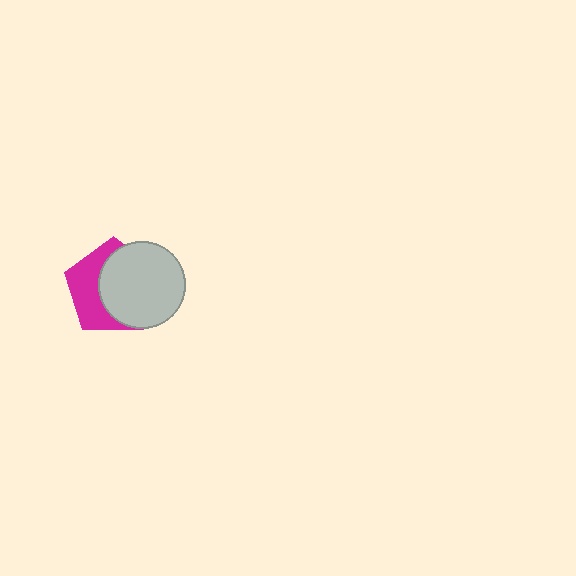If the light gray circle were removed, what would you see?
You would see the complete magenta pentagon.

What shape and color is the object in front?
The object in front is a light gray circle.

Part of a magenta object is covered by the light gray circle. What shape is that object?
It is a pentagon.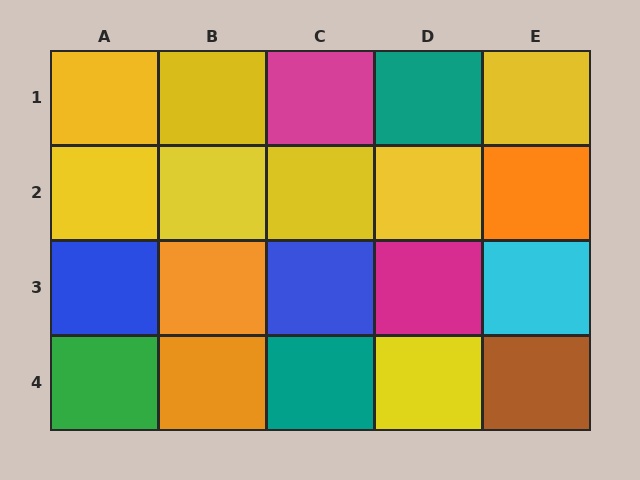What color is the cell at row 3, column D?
Magenta.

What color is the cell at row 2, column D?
Yellow.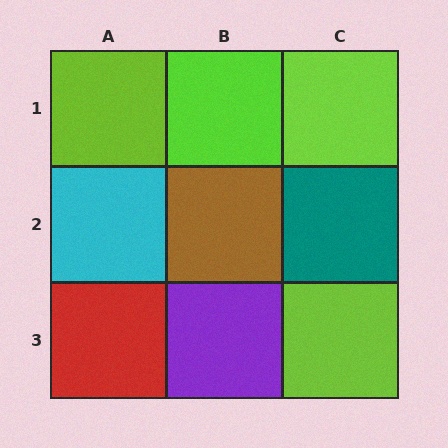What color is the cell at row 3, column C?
Lime.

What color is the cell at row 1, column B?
Lime.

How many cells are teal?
1 cell is teal.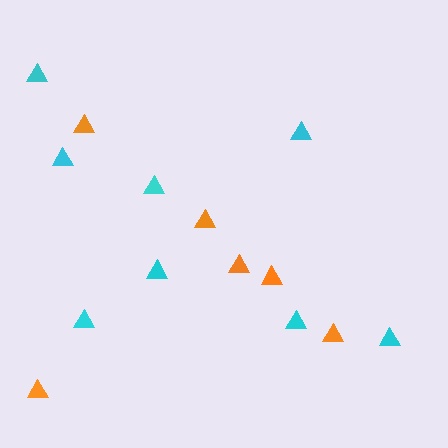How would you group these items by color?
There are 2 groups: one group of orange triangles (6) and one group of cyan triangles (8).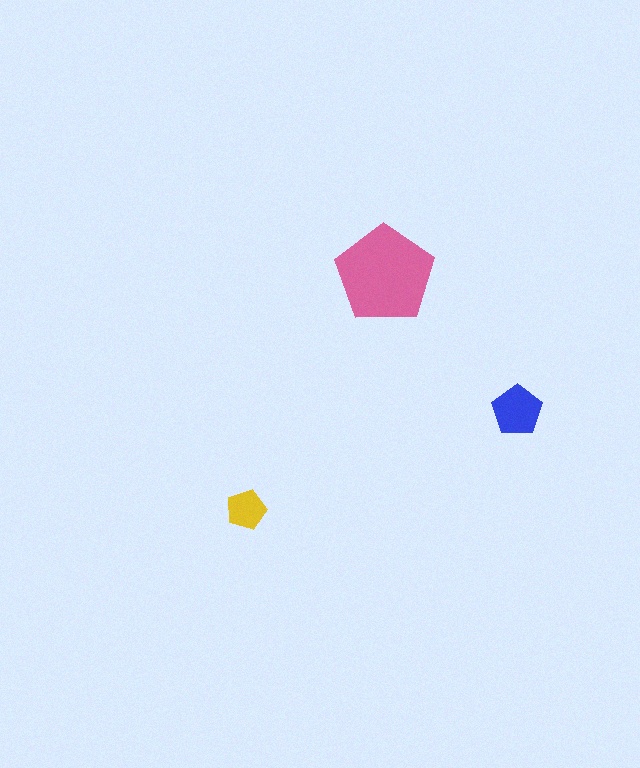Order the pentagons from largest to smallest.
the pink one, the blue one, the yellow one.